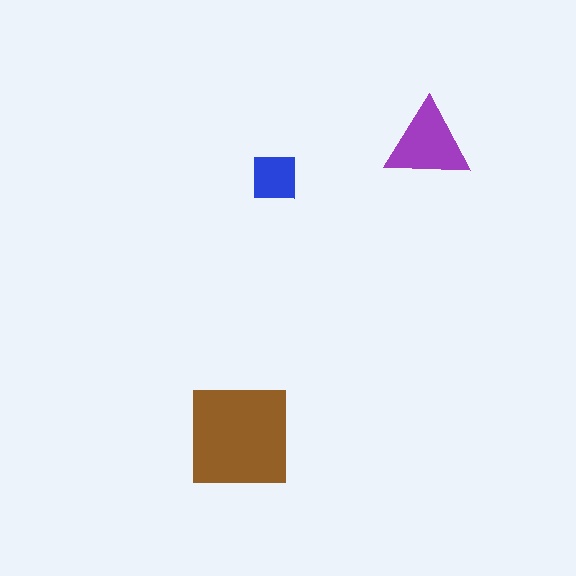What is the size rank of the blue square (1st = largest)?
3rd.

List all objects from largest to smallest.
The brown square, the purple triangle, the blue square.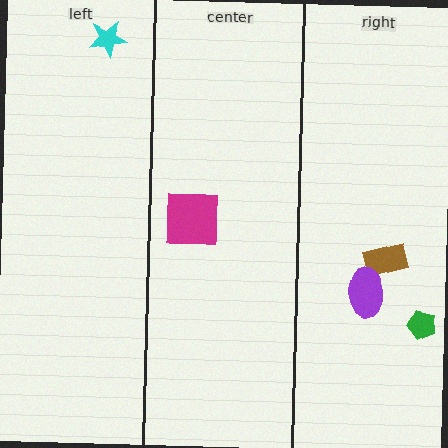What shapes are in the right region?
The brown rectangle, the purple ellipse, the green pentagon.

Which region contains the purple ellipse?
The right region.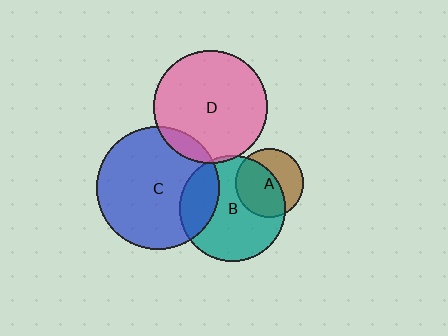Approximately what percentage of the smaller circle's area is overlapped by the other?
Approximately 5%.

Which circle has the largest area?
Circle C (blue).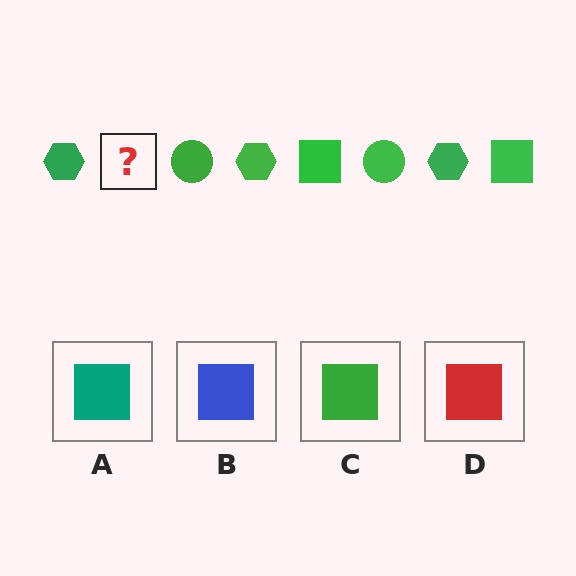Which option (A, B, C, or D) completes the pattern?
C.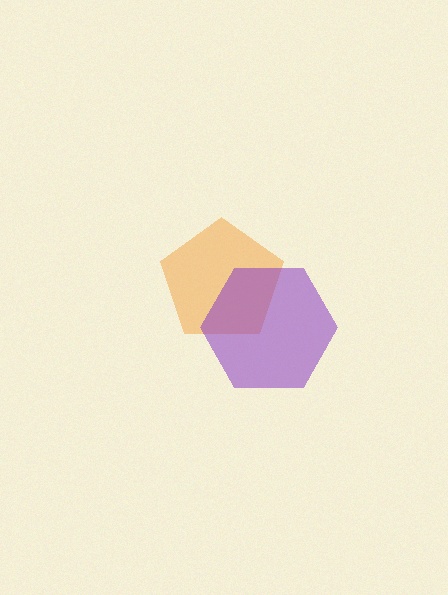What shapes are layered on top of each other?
The layered shapes are: an orange pentagon, a purple hexagon.